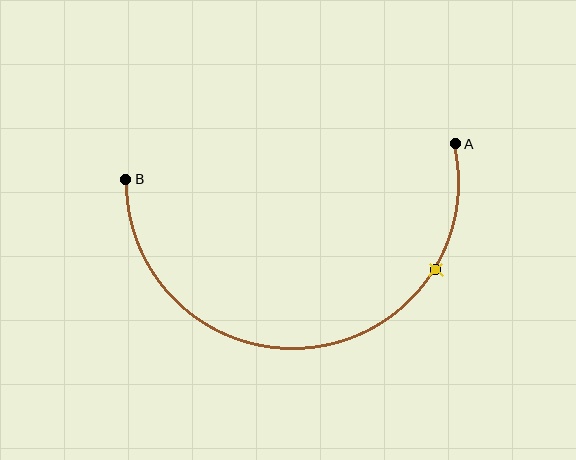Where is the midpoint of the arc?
The arc midpoint is the point on the curve farthest from the straight line joining A and B. It sits below that line.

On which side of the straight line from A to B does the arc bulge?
The arc bulges below the straight line connecting A and B.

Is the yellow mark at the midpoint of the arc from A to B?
No. The yellow mark lies on the arc but is closer to endpoint A. The arc midpoint would be at the point on the curve equidistant along the arc from both A and B.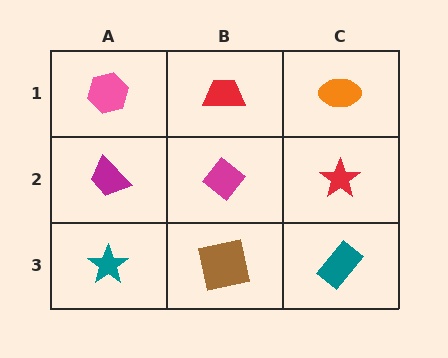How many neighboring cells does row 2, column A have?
3.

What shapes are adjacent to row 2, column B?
A red trapezoid (row 1, column B), a brown square (row 3, column B), a magenta trapezoid (row 2, column A), a red star (row 2, column C).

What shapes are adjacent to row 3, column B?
A magenta diamond (row 2, column B), a teal star (row 3, column A), a teal rectangle (row 3, column C).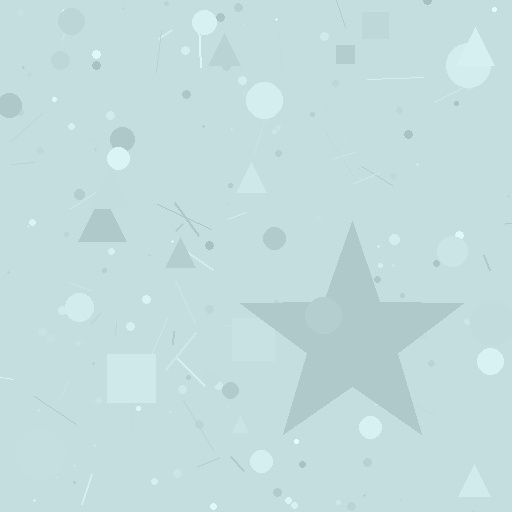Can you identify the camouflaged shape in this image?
The camouflaged shape is a star.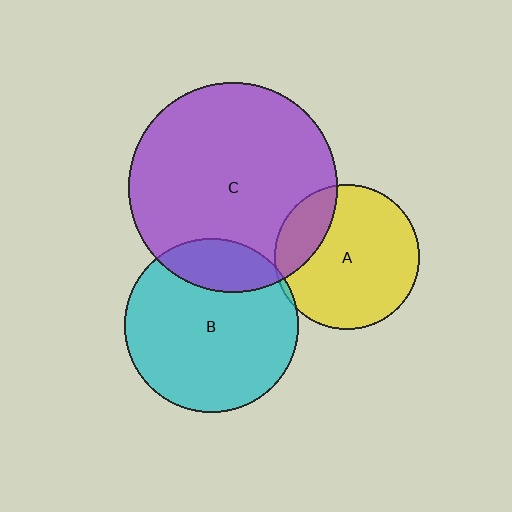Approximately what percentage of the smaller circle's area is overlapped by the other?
Approximately 5%.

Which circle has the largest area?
Circle C (purple).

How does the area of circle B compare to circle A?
Approximately 1.4 times.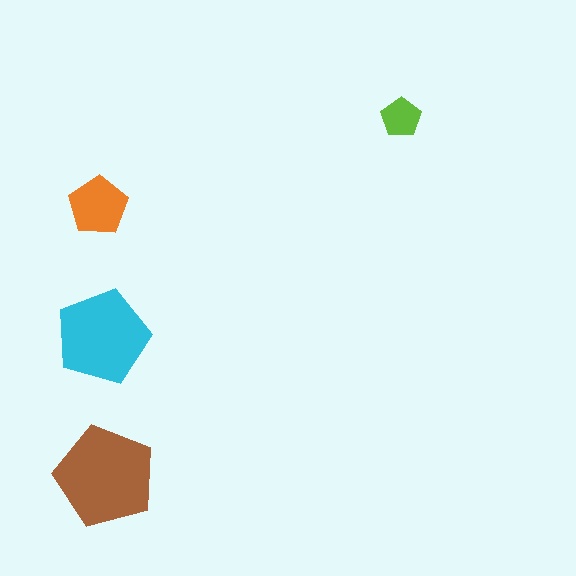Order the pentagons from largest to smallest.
the brown one, the cyan one, the orange one, the lime one.